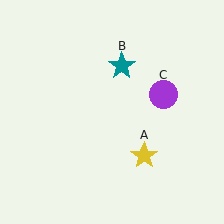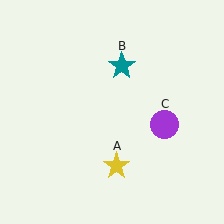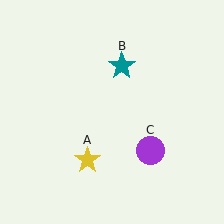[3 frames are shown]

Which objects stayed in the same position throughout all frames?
Teal star (object B) remained stationary.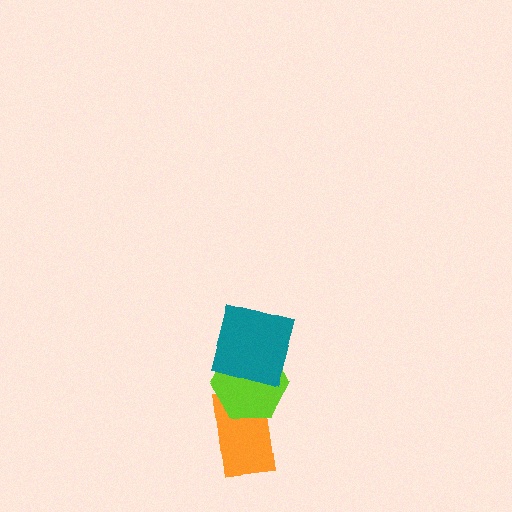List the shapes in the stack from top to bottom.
From top to bottom: the teal square, the lime hexagon, the orange rectangle.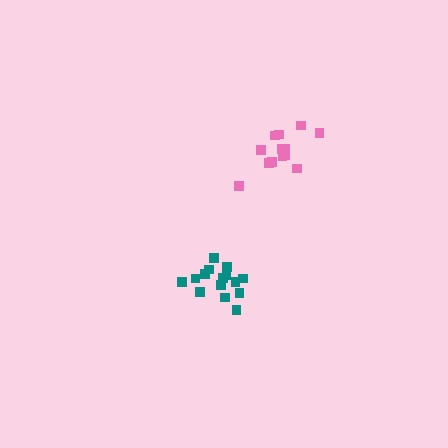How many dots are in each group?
Group 1: 14 dots, Group 2: 15 dots (29 total).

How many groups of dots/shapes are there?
There are 2 groups.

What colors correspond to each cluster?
The clusters are colored: pink, teal.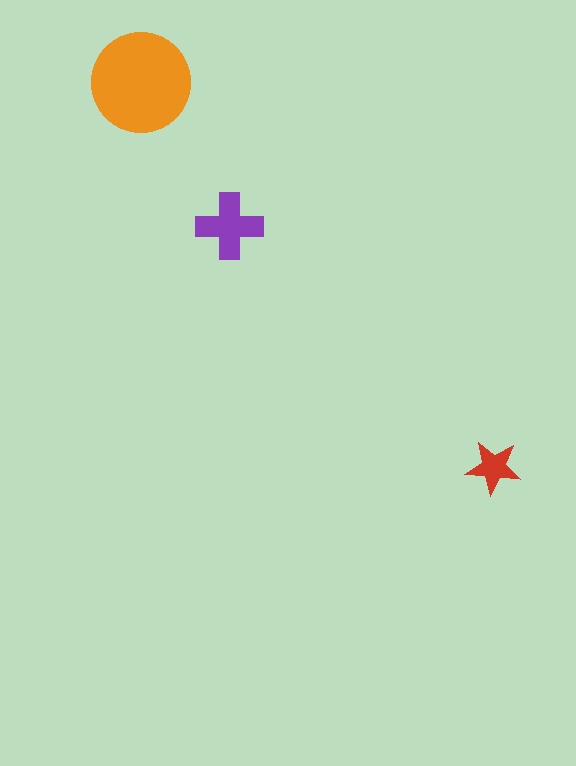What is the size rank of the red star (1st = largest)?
3rd.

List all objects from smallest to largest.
The red star, the purple cross, the orange circle.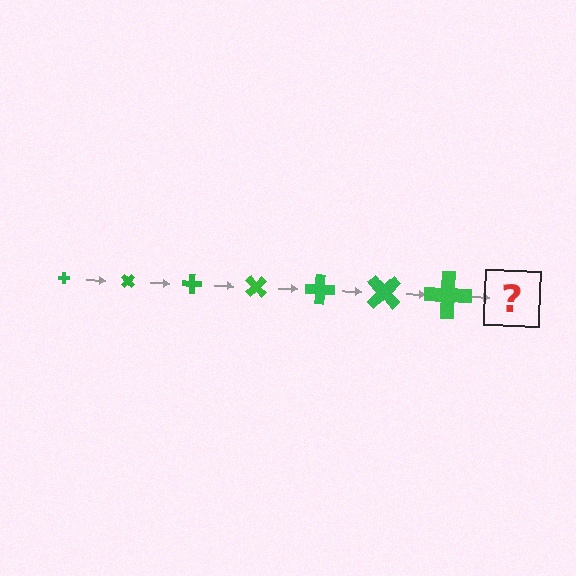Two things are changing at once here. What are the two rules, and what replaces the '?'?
The two rules are that the cross grows larger each step and it rotates 45 degrees each step. The '?' should be a cross, larger than the previous one and rotated 315 degrees from the start.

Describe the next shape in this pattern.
It should be a cross, larger than the previous one and rotated 315 degrees from the start.